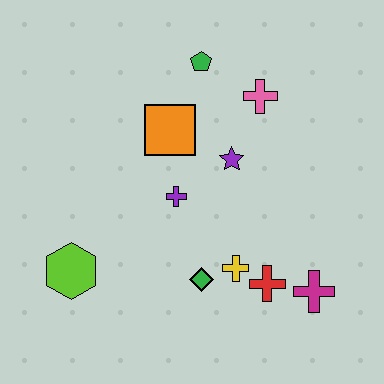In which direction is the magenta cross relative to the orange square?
The magenta cross is below the orange square.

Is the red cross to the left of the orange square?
No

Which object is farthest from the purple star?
The lime hexagon is farthest from the purple star.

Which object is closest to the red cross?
The yellow cross is closest to the red cross.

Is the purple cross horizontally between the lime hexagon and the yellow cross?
Yes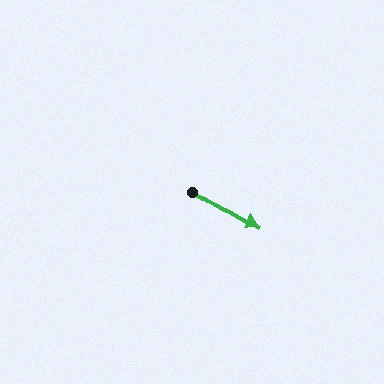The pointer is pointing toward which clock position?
Roughly 4 o'clock.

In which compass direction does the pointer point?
Southeast.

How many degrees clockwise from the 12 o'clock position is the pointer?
Approximately 120 degrees.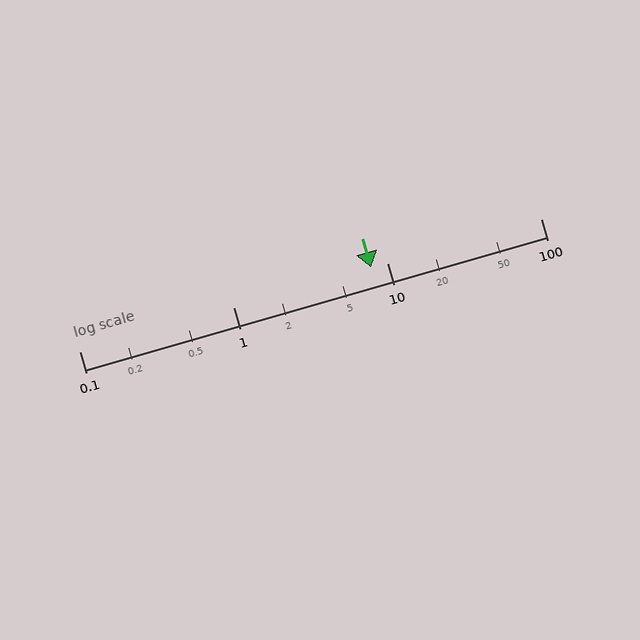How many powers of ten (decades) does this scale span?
The scale spans 3 decades, from 0.1 to 100.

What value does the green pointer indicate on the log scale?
The pointer indicates approximately 7.9.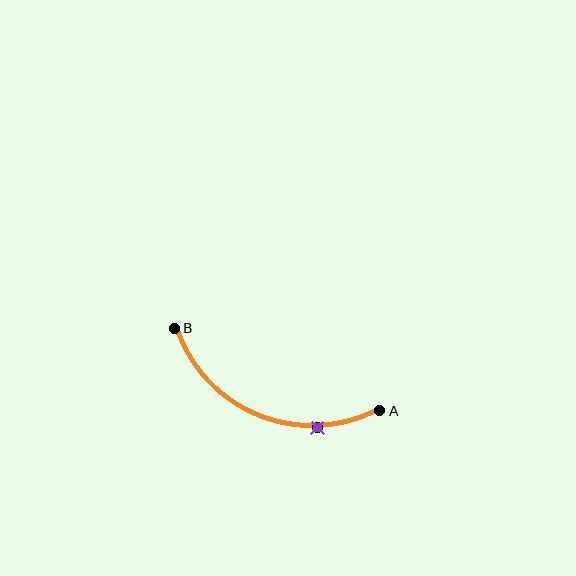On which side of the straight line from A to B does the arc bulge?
The arc bulges below the straight line connecting A and B.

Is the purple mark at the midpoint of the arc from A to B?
No. The purple mark lies on the arc but is closer to endpoint A. The arc midpoint would be at the point on the curve equidistant along the arc from both A and B.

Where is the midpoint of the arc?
The arc midpoint is the point on the curve farthest from the straight line joining A and B. It sits below that line.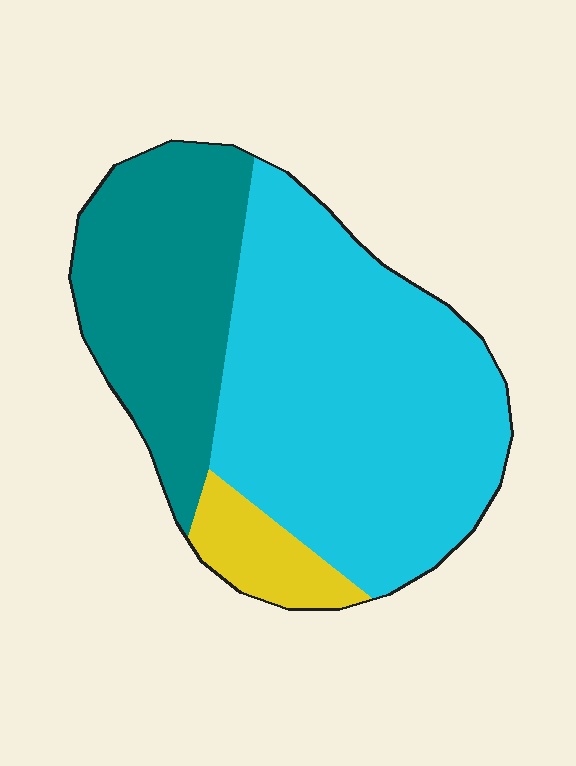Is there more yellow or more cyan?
Cyan.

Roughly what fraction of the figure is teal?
Teal takes up about one third (1/3) of the figure.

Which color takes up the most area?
Cyan, at roughly 60%.